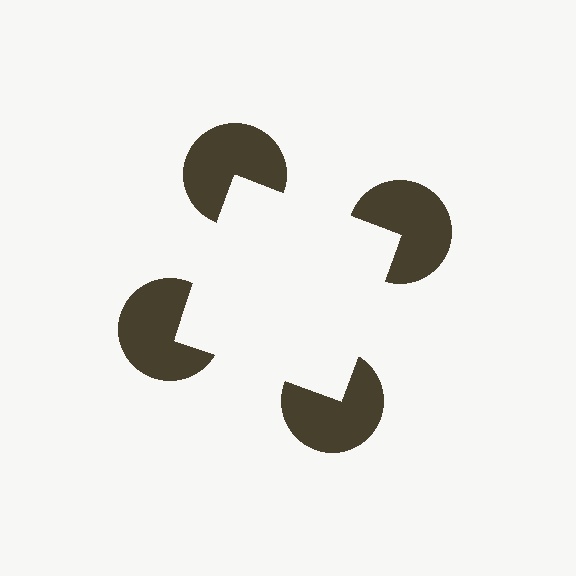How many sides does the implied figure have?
4 sides.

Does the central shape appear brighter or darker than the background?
It typically appears slightly brighter than the background, even though no actual brightness change is drawn.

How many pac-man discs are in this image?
There are 4 — one at each vertex of the illusory square.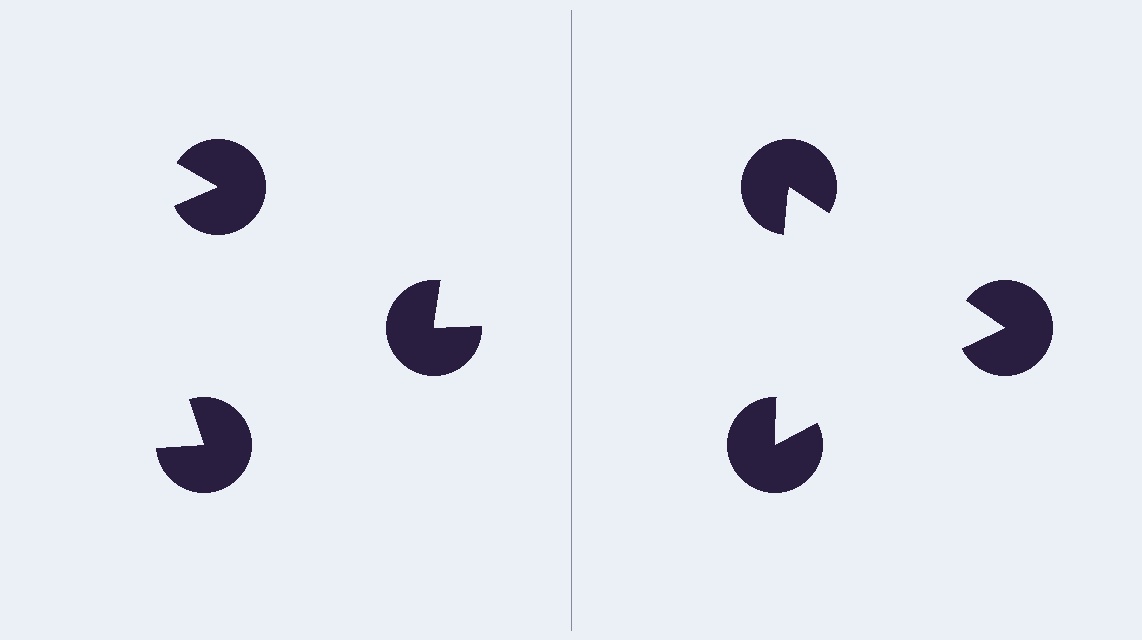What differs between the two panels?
The pac-man discs are positioned identically on both sides; only the wedge orientations differ. On the right they align to a triangle; on the left they are misaligned.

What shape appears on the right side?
An illusory triangle.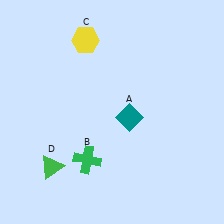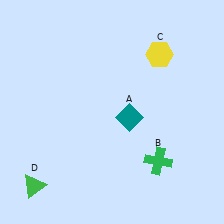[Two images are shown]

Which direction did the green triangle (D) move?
The green triangle (D) moved down.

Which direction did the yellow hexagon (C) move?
The yellow hexagon (C) moved right.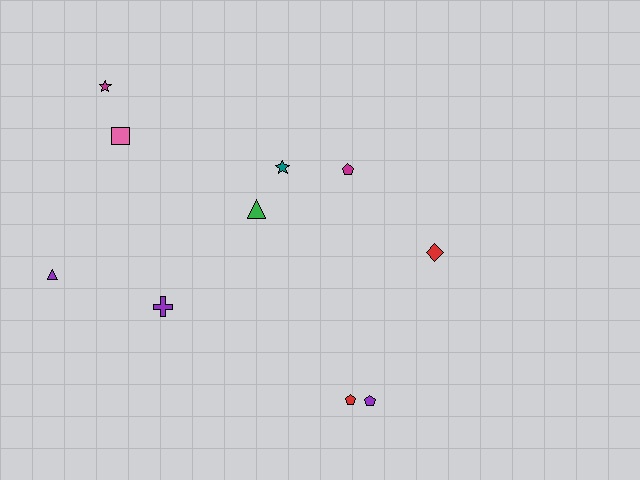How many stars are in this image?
There are 2 stars.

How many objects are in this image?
There are 10 objects.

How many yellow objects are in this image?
There are no yellow objects.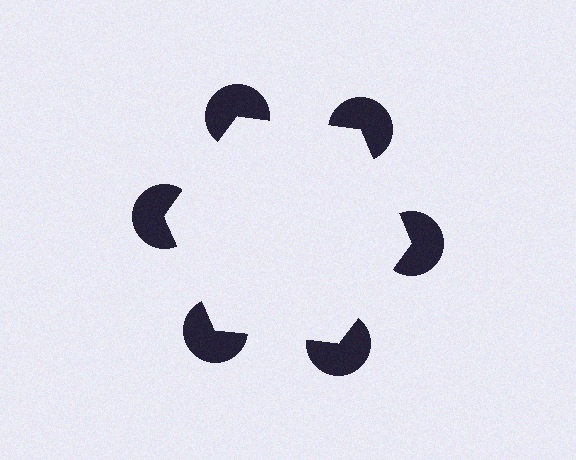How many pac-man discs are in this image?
There are 6 — one at each vertex of the illusory hexagon.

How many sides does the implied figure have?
6 sides.